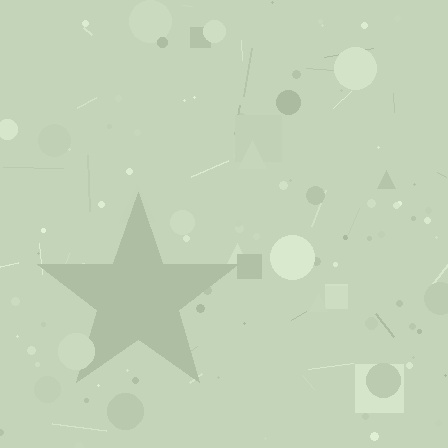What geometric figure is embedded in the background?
A star is embedded in the background.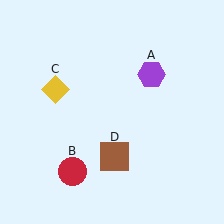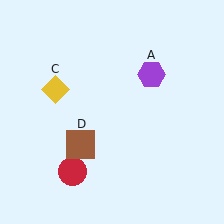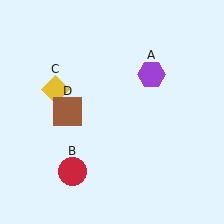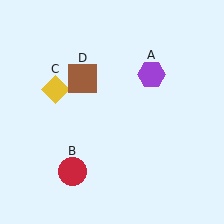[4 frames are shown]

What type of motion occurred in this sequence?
The brown square (object D) rotated clockwise around the center of the scene.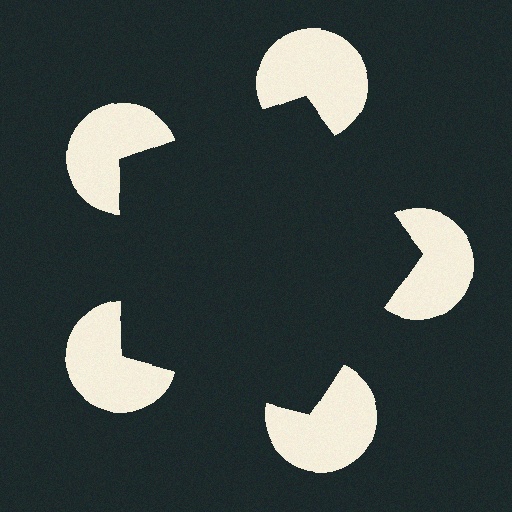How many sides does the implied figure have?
5 sides.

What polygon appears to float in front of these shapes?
An illusory pentagon — its edges are inferred from the aligned wedge cuts in the pac-man discs, not physically drawn.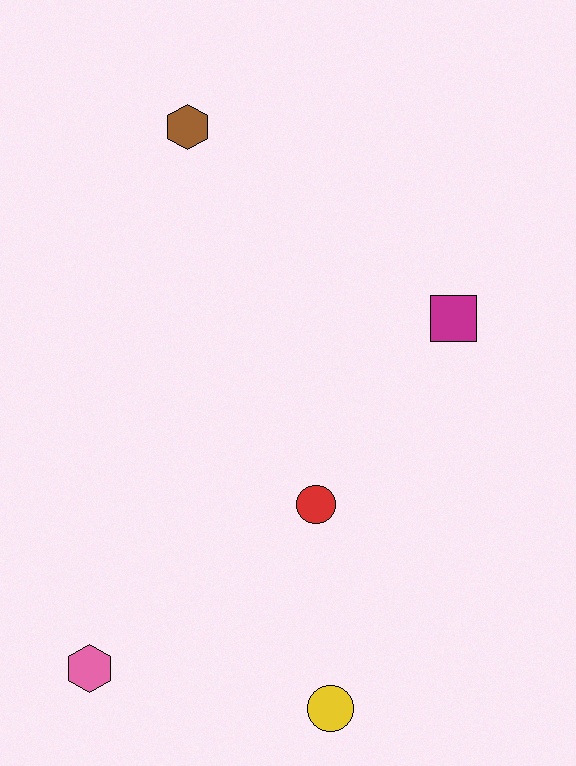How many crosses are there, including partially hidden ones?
There are no crosses.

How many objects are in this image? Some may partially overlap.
There are 5 objects.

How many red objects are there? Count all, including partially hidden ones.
There is 1 red object.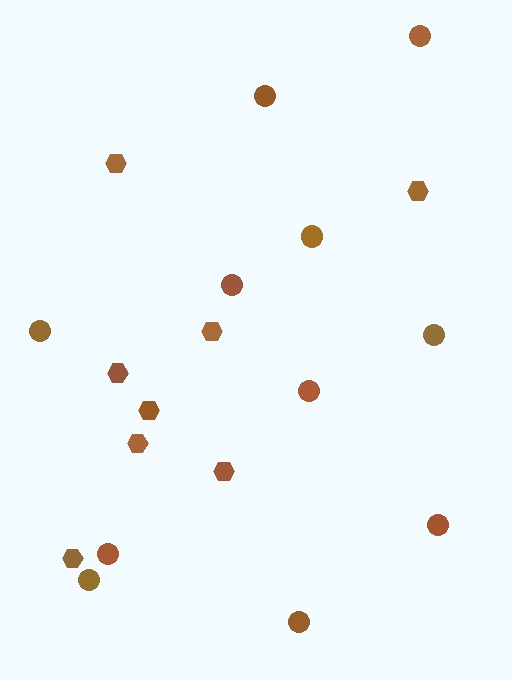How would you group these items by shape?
There are 2 groups: one group of hexagons (8) and one group of circles (11).